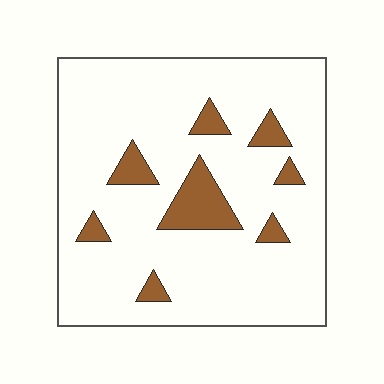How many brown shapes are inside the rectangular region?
8.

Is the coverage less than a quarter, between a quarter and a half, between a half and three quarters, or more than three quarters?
Less than a quarter.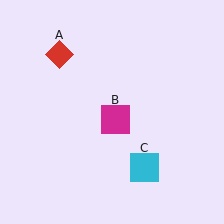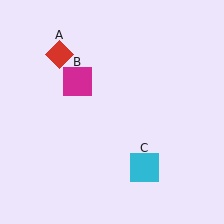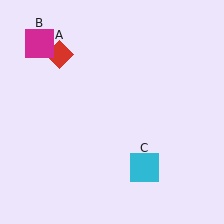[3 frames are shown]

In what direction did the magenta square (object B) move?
The magenta square (object B) moved up and to the left.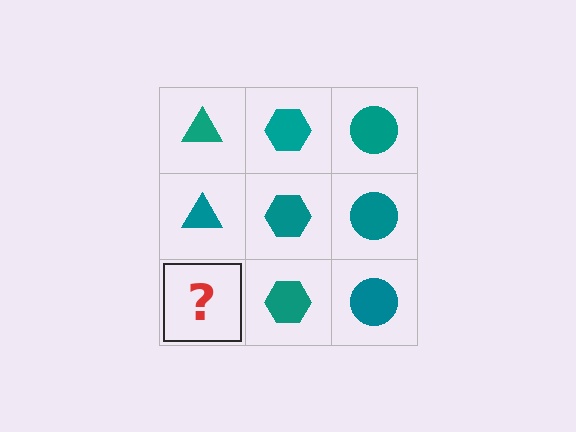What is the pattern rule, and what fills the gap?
The rule is that each column has a consistent shape. The gap should be filled with a teal triangle.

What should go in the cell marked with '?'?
The missing cell should contain a teal triangle.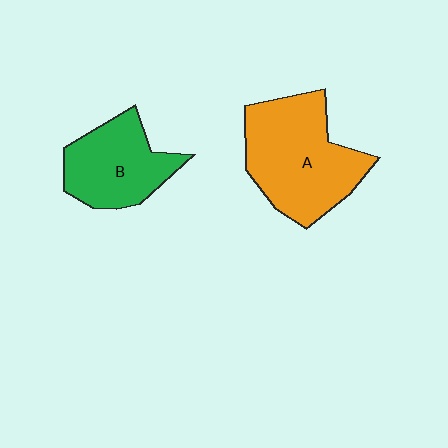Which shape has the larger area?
Shape A (orange).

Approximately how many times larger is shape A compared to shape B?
Approximately 1.4 times.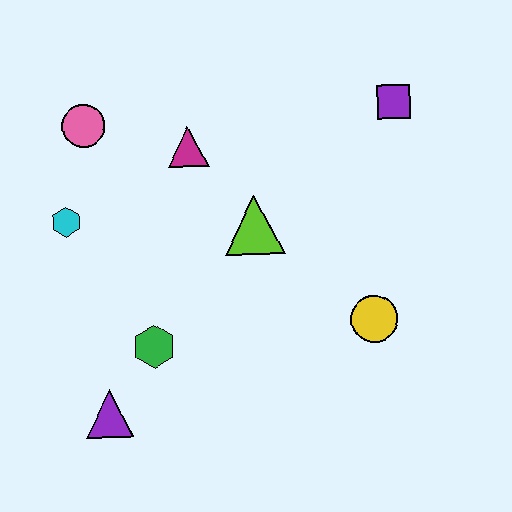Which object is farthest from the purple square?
The purple triangle is farthest from the purple square.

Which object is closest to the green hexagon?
The purple triangle is closest to the green hexagon.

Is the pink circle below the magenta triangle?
No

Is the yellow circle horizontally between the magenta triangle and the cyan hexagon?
No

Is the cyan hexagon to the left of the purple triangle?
Yes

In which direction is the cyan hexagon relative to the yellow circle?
The cyan hexagon is to the left of the yellow circle.